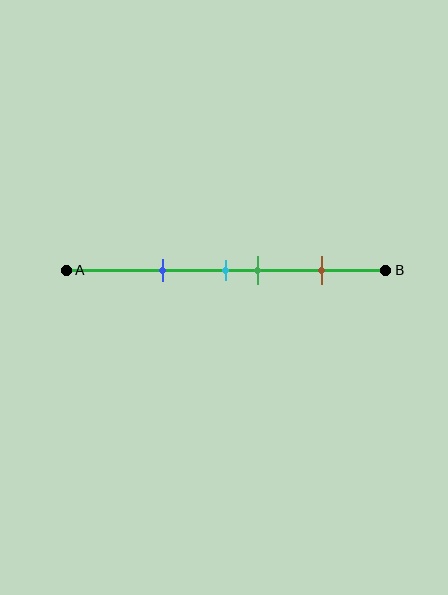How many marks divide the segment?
There are 4 marks dividing the segment.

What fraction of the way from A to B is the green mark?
The green mark is approximately 60% (0.6) of the way from A to B.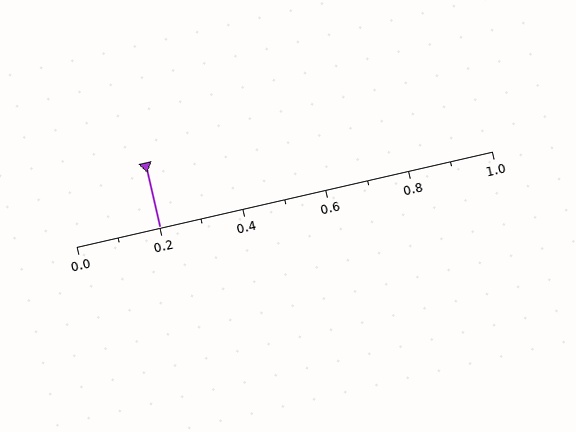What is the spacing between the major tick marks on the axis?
The major ticks are spaced 0.2 apart.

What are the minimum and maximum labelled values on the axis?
The axis runs from 0.0 to 1.0.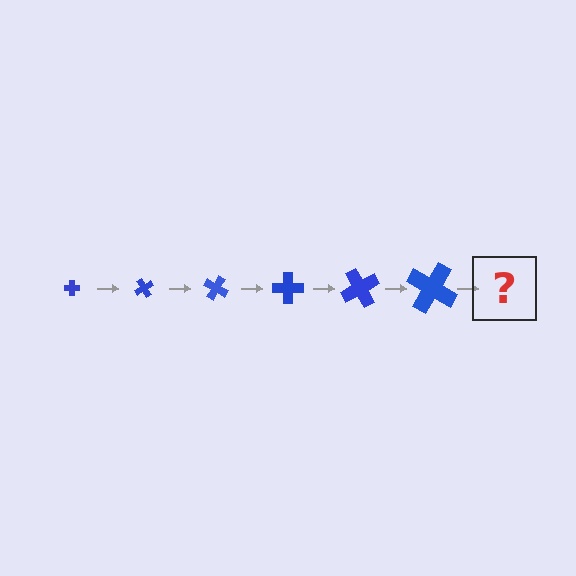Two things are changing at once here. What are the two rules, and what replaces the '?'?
The two rules are that the cross grows larger each step and it rotates 60 degrees each step. The '?' should be a cross, larger than the previous one and rotated 360 degrees from the start.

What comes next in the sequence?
The next element should be a cross, larger than the previous one and rotated 360 degrees from the start.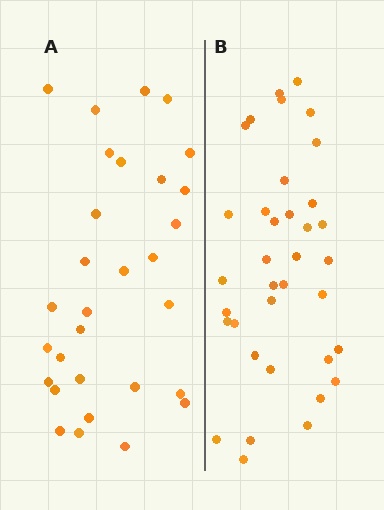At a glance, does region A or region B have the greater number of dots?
Region B (the right region) has more dots.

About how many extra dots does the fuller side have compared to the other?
Region B has about 6 more dots than region A.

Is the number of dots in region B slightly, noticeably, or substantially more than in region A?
Region B has only slightly more — the two regions are fairly close. The ratio is roughly 1.2 to 1.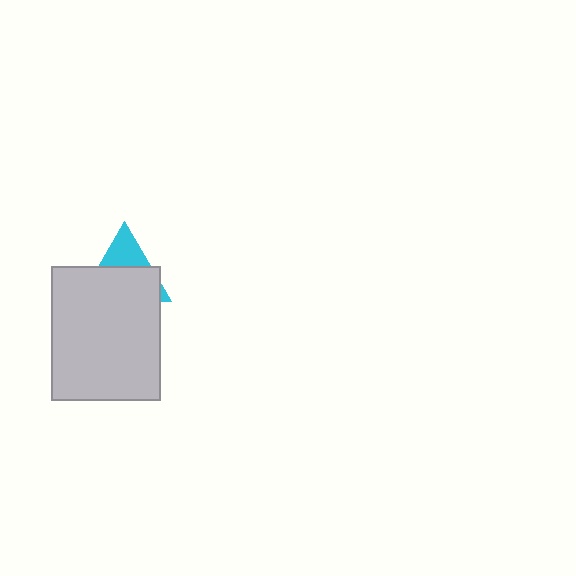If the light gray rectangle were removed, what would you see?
You would see the complete cyan triangle.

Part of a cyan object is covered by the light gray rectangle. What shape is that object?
It is a triangle.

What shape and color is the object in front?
The object in front is a light gray rectangle.